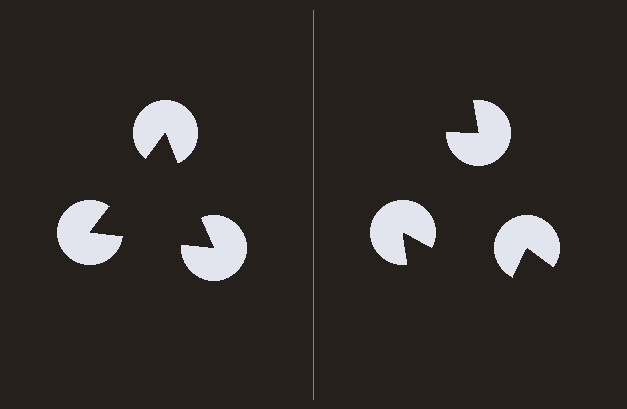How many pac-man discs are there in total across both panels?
6 — 3 on each side.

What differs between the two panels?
The pac-man discs are positioned identically on both sides; only the wedge orientations differ. On the left they align to a triangle; on the right they are misaligned.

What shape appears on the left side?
An illusory triangle.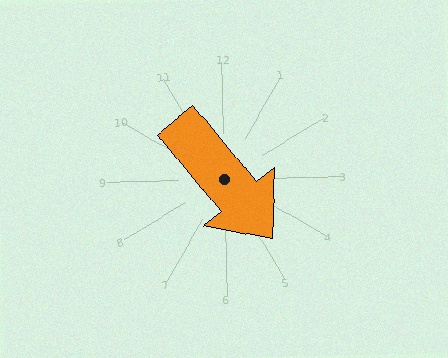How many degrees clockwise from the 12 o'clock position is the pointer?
Approximately 142 degrees.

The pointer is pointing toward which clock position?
Roughly 5 o'clock.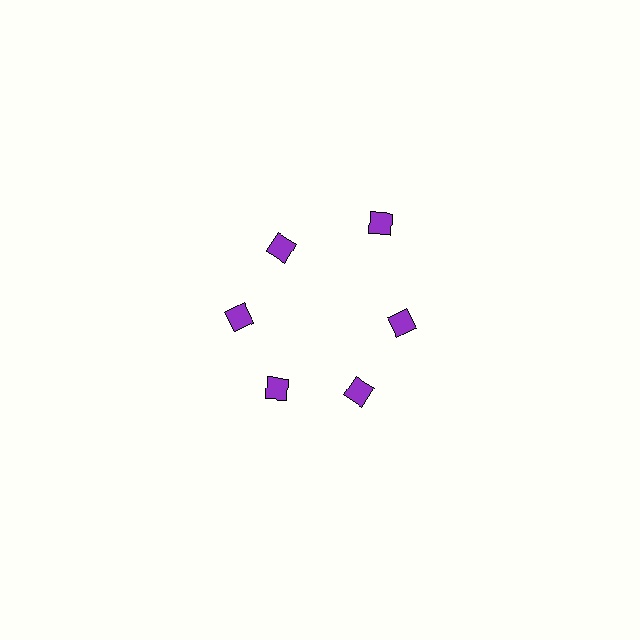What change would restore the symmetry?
The symmetry would be restored by moving it inward, back onto the ring so that all 6 diamonds sit at equal angles and equal distance from the center.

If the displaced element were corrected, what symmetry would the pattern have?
It would have 6-fold rotational symmetry — the pattern would map onto itself every 60 degrees.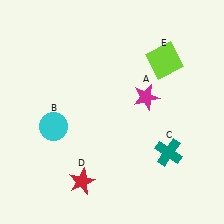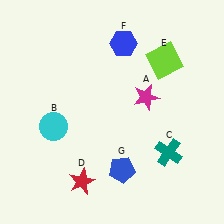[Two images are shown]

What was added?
A blue hexagon (F), a blue pentagon (G) were added in Image 2.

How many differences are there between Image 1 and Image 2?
There are 2 differences between the two images.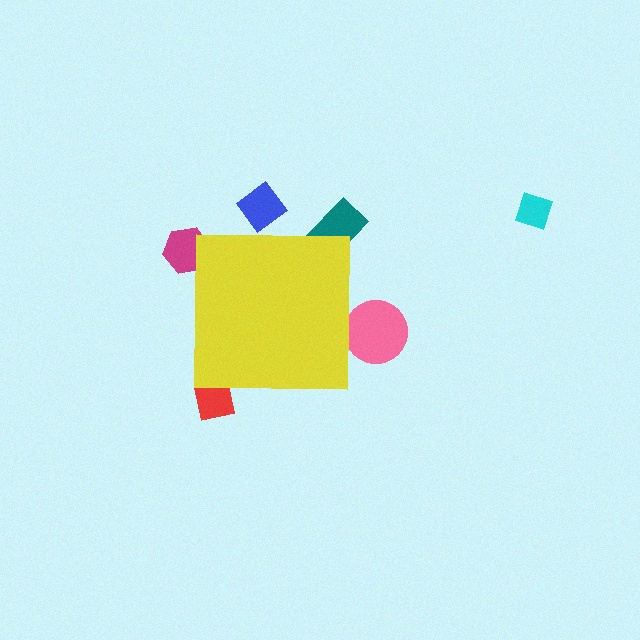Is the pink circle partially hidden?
Yes, the pink circle is partially hidden behind the yellow square.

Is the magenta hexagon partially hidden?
Yes, the magenta hexagon is partially hidden behind the yellow square.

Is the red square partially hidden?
Yes, the red square is partially hidden behind the yellow square.